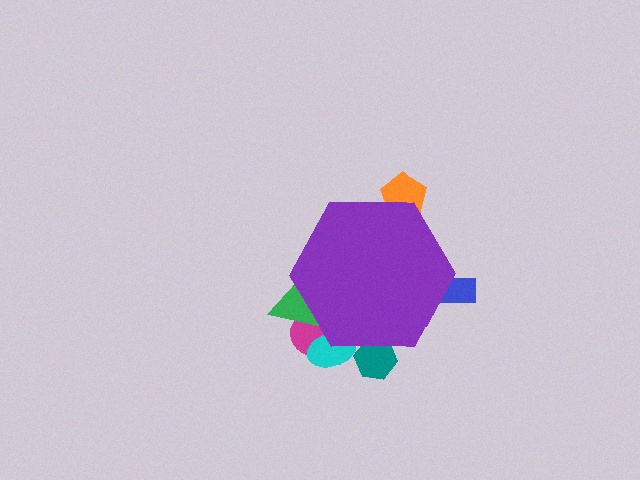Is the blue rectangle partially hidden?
Yes, the blue rectangle is partially hidden behind the purple hexagon.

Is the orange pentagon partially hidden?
Yes, the orange pentagon is partially hidden behind the purple hexagon.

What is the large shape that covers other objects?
A purple hexagon.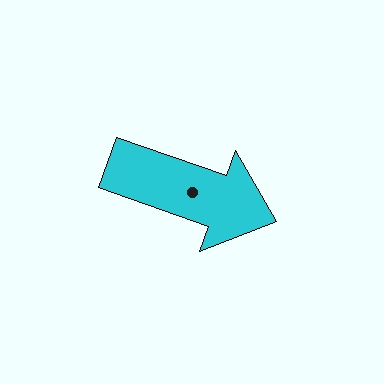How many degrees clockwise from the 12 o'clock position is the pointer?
Approximately 109 degrees.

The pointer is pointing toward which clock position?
Roughly 4 o'clock.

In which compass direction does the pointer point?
East.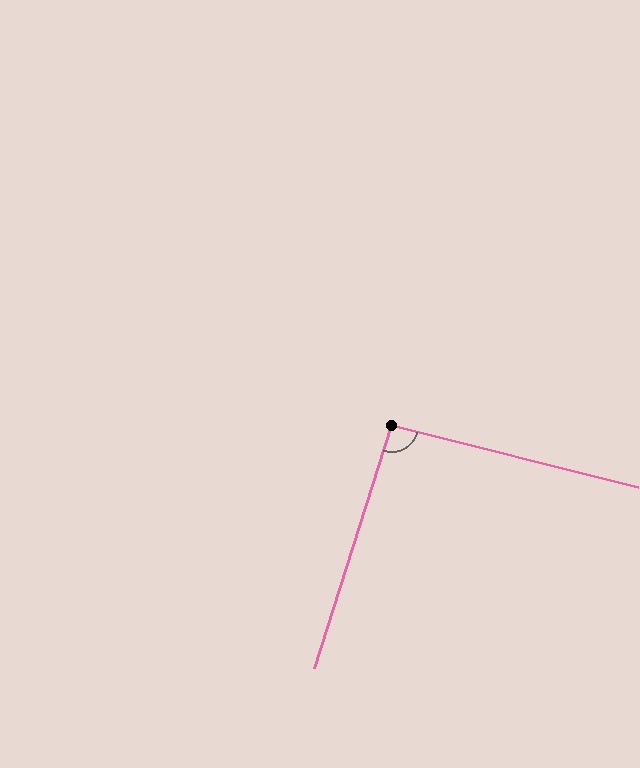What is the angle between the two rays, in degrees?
Approximately 94 degrees.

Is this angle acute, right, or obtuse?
It is approximately a right angle.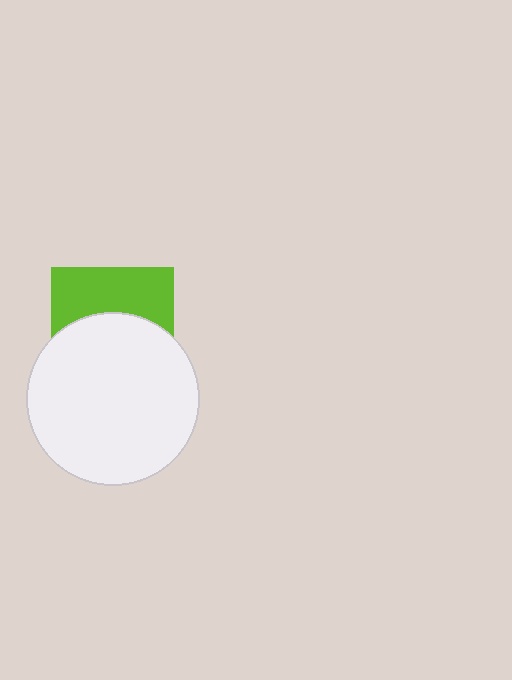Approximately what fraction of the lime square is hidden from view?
Roughly 57% of the lime square is hidden behind the white circle.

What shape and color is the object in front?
The object in front is a white circle.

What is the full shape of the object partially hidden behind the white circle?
The partially hidden object is a lime square.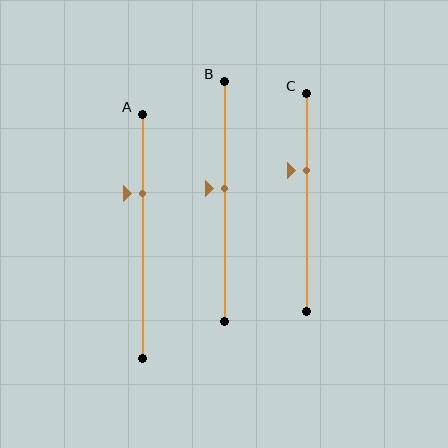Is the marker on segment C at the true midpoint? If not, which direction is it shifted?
No, the marker on segment C is shifted upward by about 15% of the segment length.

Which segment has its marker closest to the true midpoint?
Segment B has its marker closest to the true midpoint.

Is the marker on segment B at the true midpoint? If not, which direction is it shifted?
No, the marker on segment B is shifted upward by about 5% of the segment length.